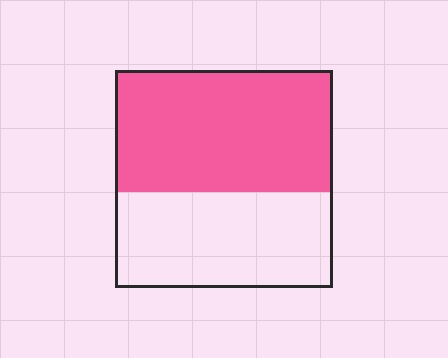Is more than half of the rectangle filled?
Yes.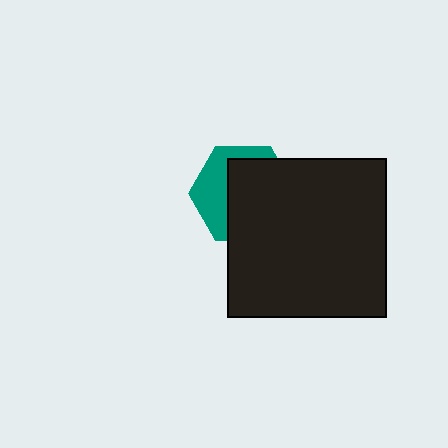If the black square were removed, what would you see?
You would see the complete teal hexagon.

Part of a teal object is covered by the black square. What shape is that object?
It is a hexagon.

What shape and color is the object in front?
The object in front is a black square.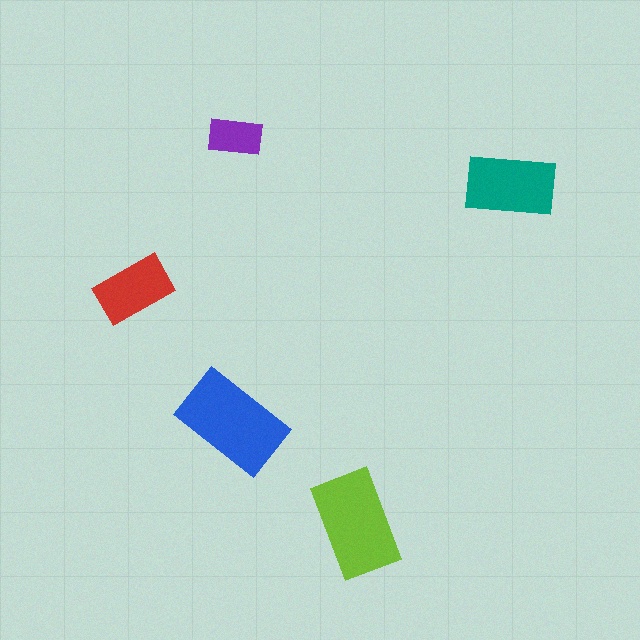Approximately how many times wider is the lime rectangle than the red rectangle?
About 1.5 times wider.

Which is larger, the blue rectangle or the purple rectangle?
The blue one.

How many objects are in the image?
There are 5 objects in the image.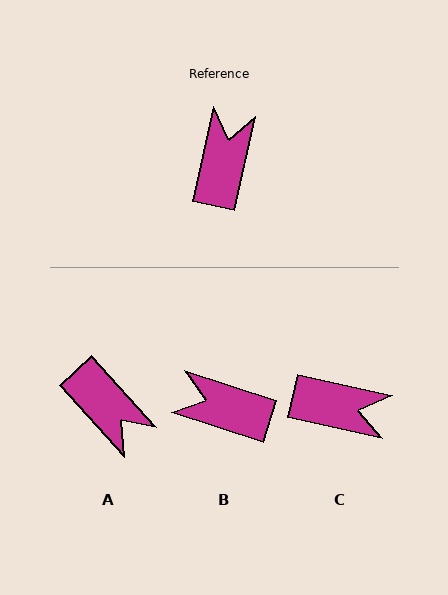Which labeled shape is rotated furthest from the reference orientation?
A, about 125 degrees away.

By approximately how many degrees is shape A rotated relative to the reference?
Approximately 125 degrees clockwise.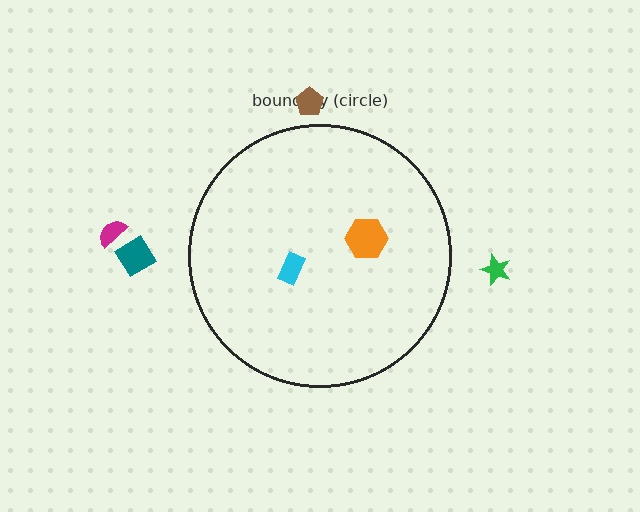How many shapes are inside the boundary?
2 inside, 4 outside.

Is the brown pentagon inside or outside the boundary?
Outside.